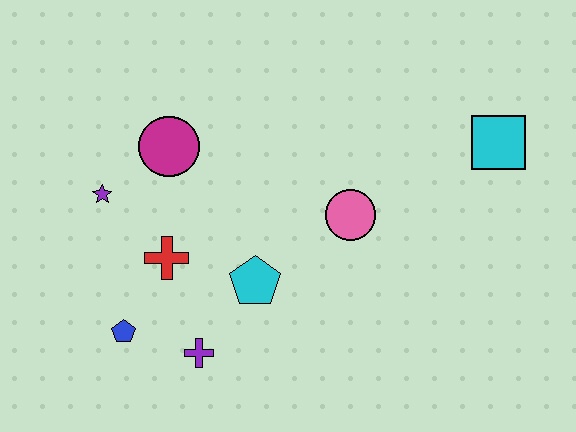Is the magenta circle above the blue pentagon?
Yes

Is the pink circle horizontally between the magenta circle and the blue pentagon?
No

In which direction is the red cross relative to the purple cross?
The red cross is above the purple cross.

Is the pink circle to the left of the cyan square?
Yes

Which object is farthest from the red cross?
The cyan square is farthest from the red cross.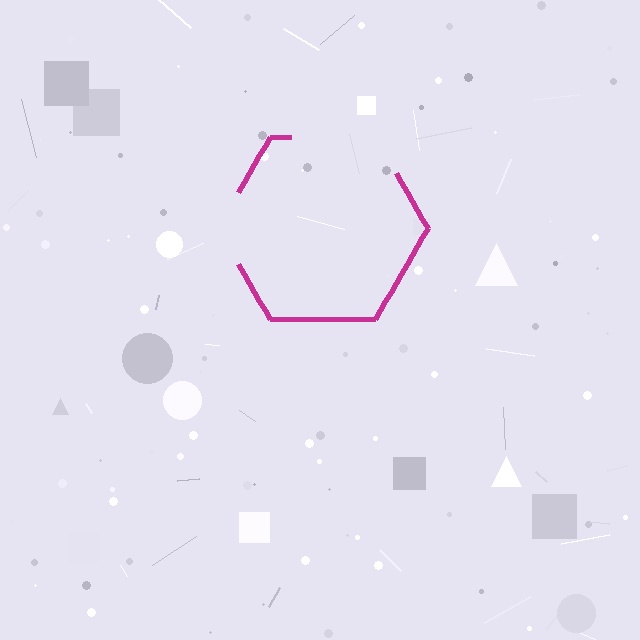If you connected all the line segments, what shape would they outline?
They would outline a hexagon.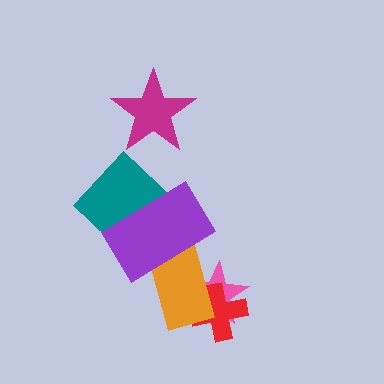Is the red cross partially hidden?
Yes, it is partially covered by another shape.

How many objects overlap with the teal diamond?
1 object overlaps with the teal diamond.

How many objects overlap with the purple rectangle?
2 objects overlap with the purple rectangle.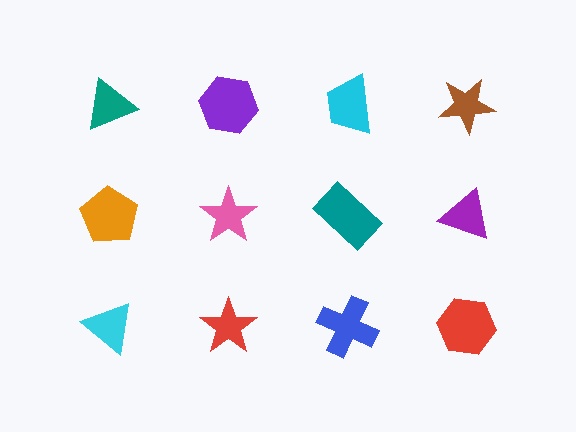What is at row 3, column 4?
A red hexagon.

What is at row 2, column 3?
A teal rectangle.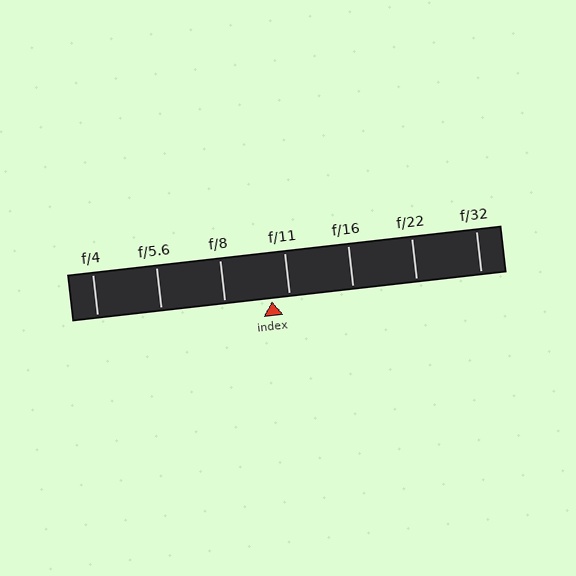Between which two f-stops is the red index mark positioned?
The index mark is between f/8 and f/11.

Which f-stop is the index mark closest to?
The index mark is closest to f/11.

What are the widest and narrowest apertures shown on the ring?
The widest aperture shown is f/4 and the narrowest is f/32.